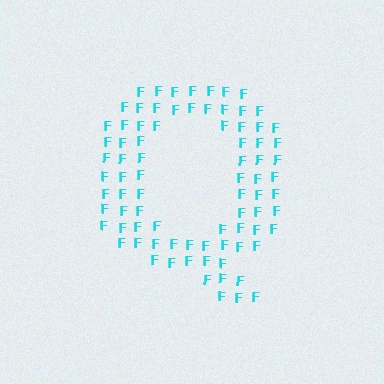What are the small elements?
The small elements are letter F's.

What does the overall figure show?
The overall figure shows the letter Q.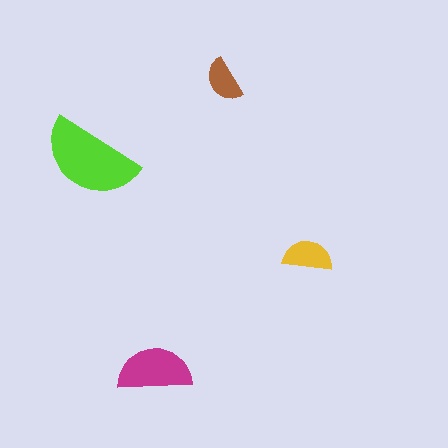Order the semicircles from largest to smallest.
the lime one, the magenta one, the yellow one, the brown one.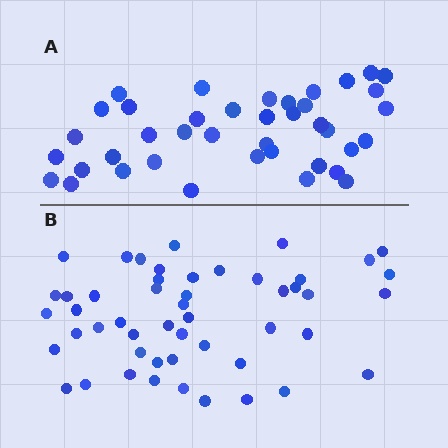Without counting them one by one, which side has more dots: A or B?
Region B (the bottom region) has more dots.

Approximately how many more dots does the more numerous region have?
Region B has roughly 10 or so more dots than region A.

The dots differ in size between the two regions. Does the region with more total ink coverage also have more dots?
No. Region A has more total ink coverage because its dots are larger, but region B actually contains more individual dots. Total area can be misleading — the number of items is what matters here.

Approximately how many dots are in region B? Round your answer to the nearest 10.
About 50 dots.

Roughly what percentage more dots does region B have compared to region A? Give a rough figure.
About 25% more.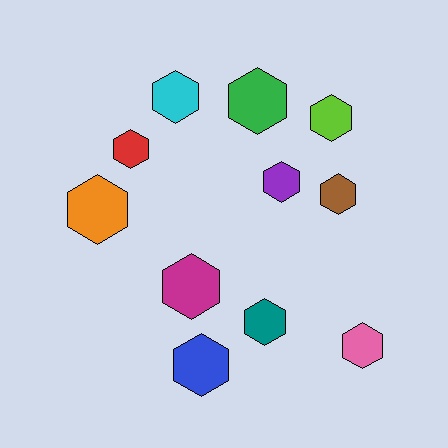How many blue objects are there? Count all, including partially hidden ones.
There is 1 blue object.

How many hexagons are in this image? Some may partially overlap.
There are 11 hexagons.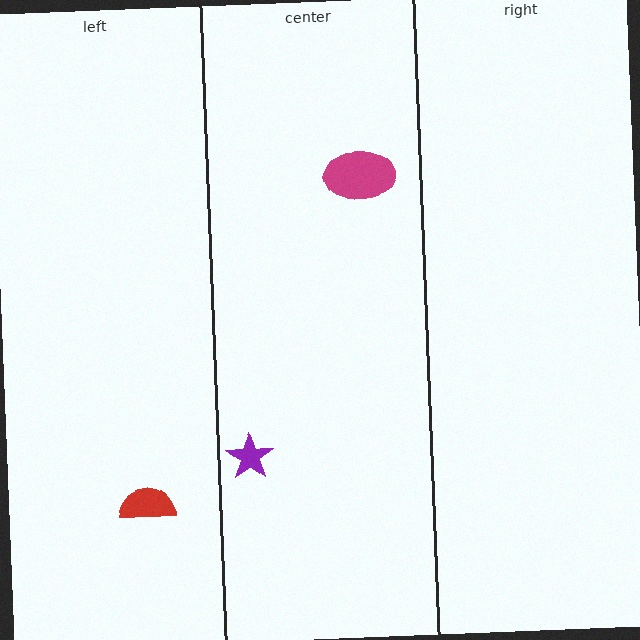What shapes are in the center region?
The purple star, the magenta ellipse.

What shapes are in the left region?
The red semicircle.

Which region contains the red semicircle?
The left region.